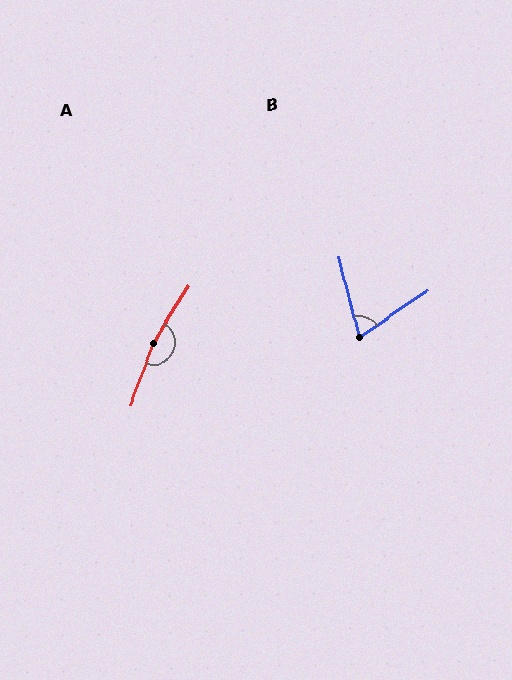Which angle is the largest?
A, at approximately 168 degrees.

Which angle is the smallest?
B, at approximately 69 degrees.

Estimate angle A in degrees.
Approximately 168 degrees.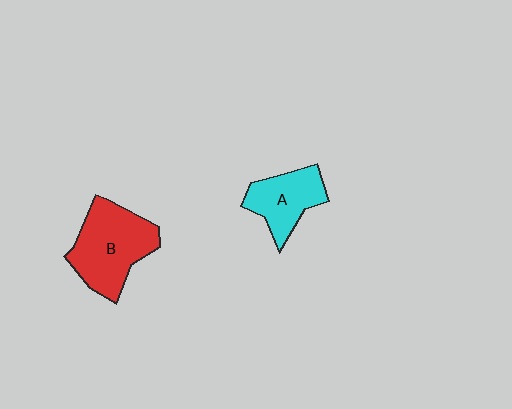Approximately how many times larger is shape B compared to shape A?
Approximately 1.5 times.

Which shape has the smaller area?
Shape A (cyan).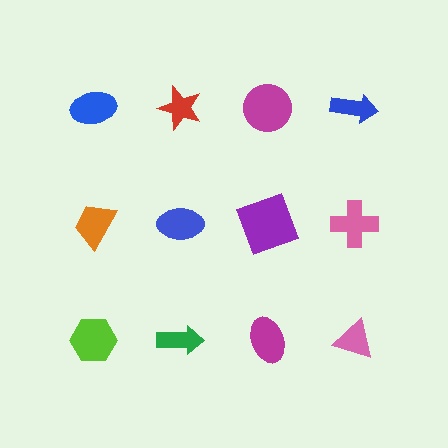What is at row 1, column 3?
A magenta circle.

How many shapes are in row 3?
4 shapes.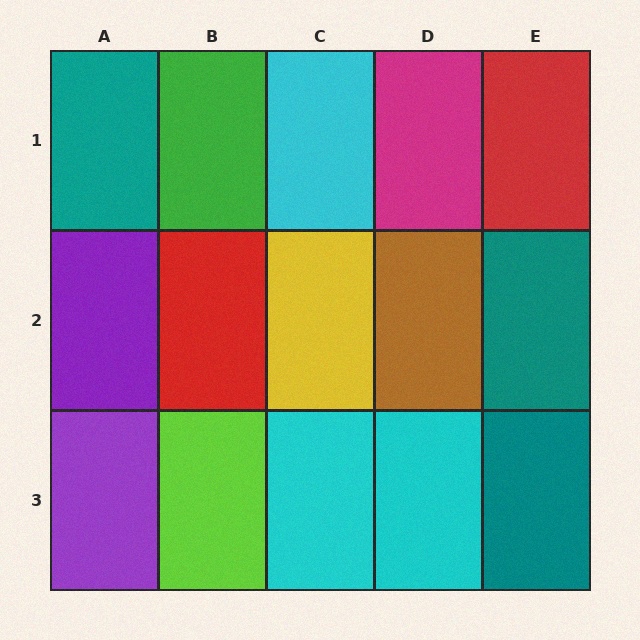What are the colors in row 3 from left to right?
Purple, lime, cyan, cyan, teal.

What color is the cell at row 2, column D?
Brown.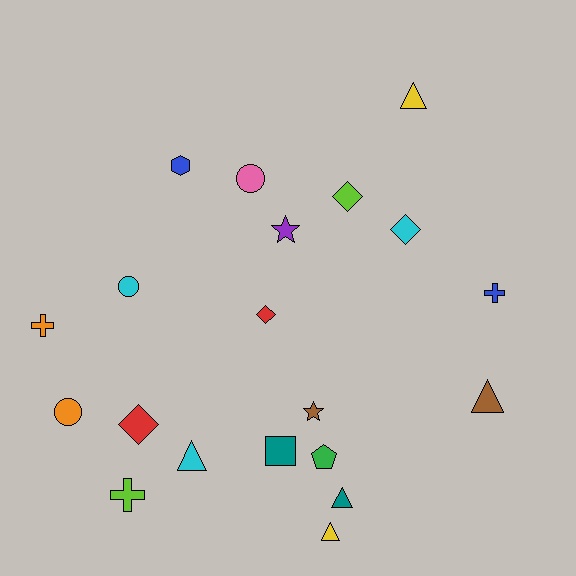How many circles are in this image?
There are 3 circles.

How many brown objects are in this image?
There are 2 brown objects.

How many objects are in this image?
There are 20 objects.